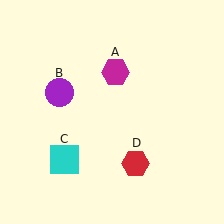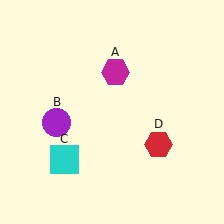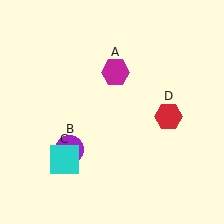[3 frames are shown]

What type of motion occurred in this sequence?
The purple circle (object B), red hexagon (object D) rotated counterclockwise around the center of the scene.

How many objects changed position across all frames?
2 objects changed position: purple circle (object B), red hexagon (object D).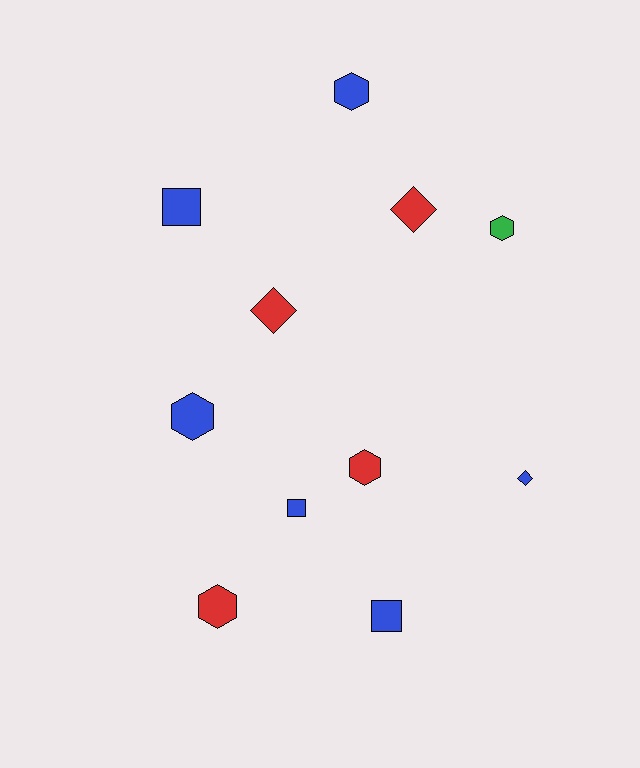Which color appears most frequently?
Blue, with 6 objects.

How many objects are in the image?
There are 11 objects.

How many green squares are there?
There are no green squares.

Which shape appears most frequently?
Hexagon, with 5 objects.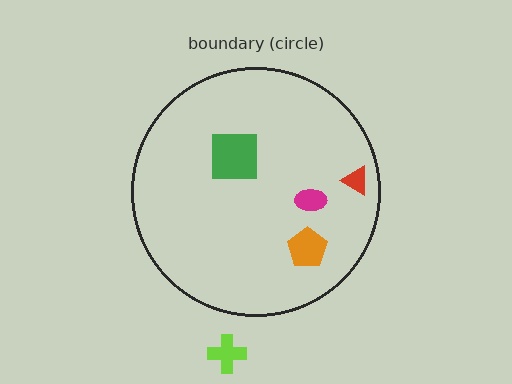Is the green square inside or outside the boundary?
Inside.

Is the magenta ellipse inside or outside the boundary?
Inside.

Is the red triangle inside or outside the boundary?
Inside.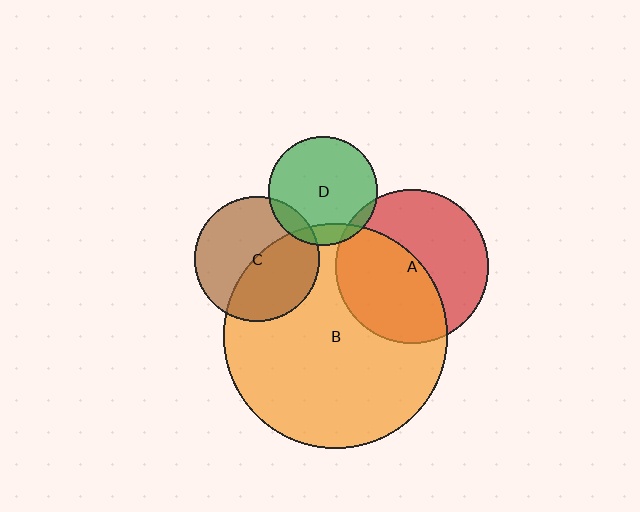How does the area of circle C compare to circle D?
Approximately 1.3 times.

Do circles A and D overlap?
Yes.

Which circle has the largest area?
Circle B (orange).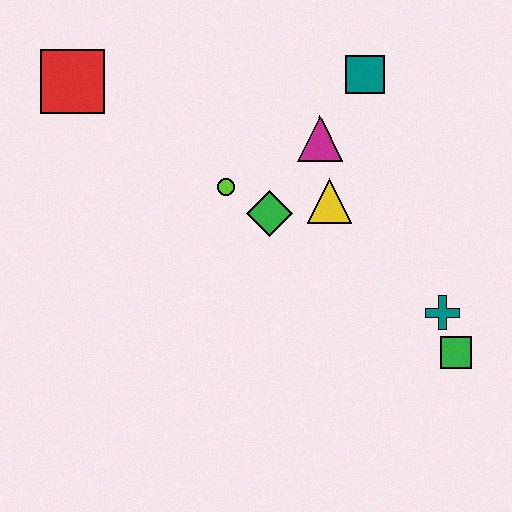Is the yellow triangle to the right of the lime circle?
Yes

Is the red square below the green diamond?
No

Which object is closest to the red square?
The lime circle is closest to the red square.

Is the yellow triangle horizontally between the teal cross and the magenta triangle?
Yes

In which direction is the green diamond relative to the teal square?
The green diamond is below the teal square.